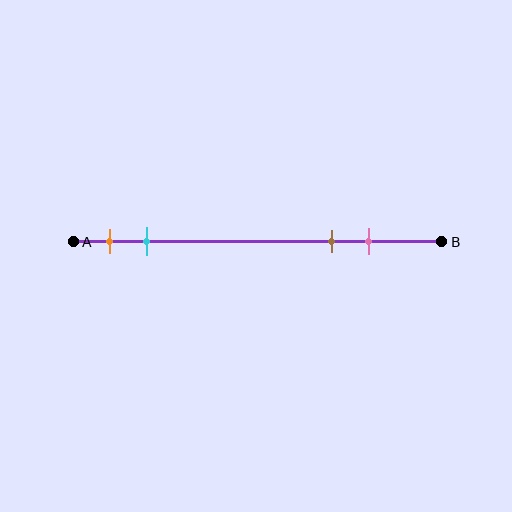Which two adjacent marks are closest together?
The orange and cyan marks are the closest adjacent pair.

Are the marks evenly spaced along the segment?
No, the marks are not evenly spaced.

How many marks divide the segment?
There are 4 marks dividing the segment.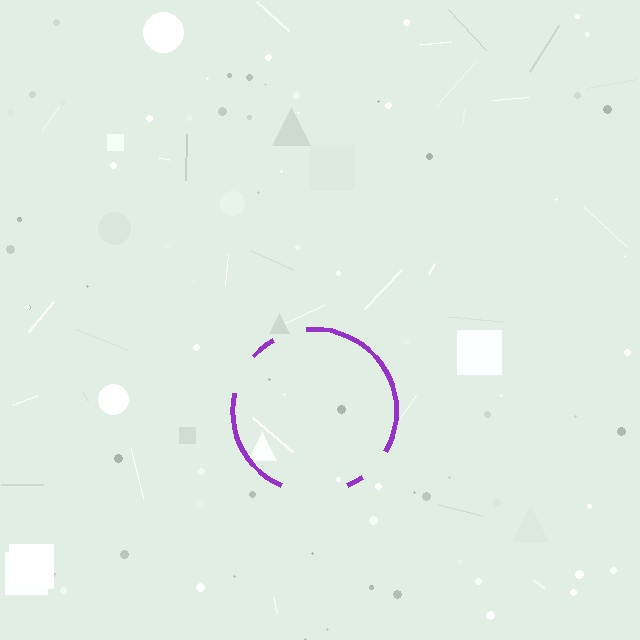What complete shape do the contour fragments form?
The contour fragments form a circle.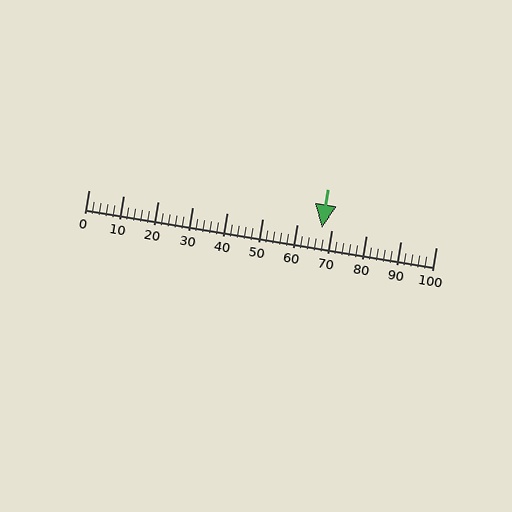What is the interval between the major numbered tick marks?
The major tick marks are spaced 10 units apart.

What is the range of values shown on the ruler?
The ruler shows values from 0 to 100.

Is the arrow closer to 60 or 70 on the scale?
The arrow is closer to 70.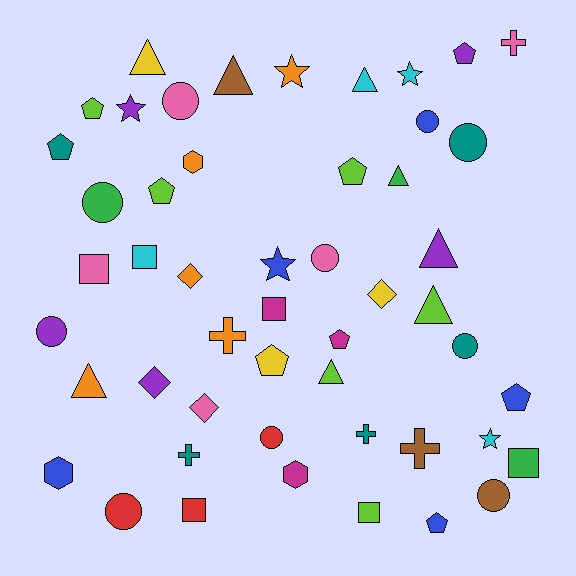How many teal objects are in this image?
There are 5 teal objects.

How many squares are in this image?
There are 6 squares.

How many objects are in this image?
There are 50 objects.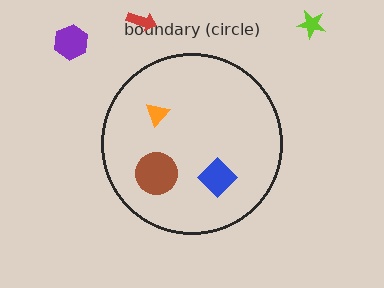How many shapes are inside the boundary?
3 inside, 3 outside.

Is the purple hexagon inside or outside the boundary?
Outside.